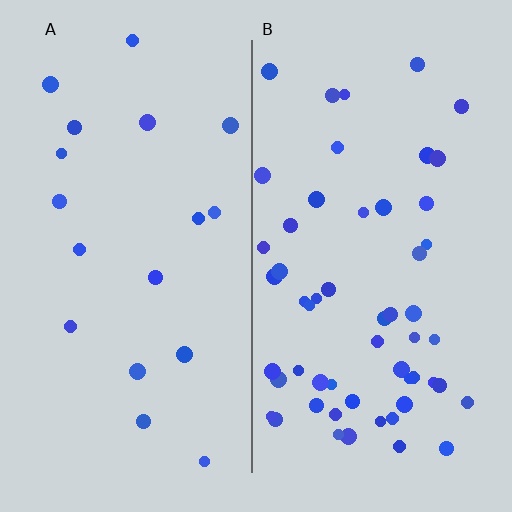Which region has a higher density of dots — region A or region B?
B (the right).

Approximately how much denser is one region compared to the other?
Approximately 3.1× — region B over region A.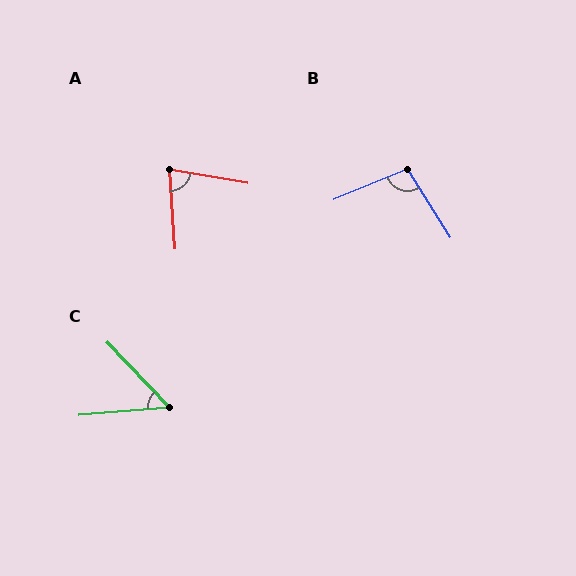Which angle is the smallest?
C, at approximately 51 degrees.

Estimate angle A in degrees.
Approximately 76 degrees.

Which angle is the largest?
B, at approximately 99 degrees.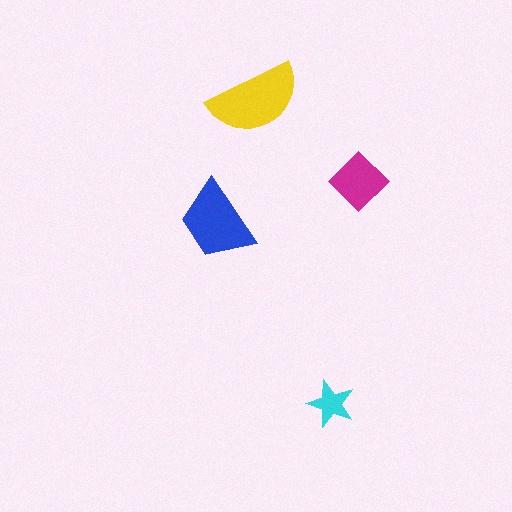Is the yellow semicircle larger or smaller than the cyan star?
Larger.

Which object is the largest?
The yellow semicircle.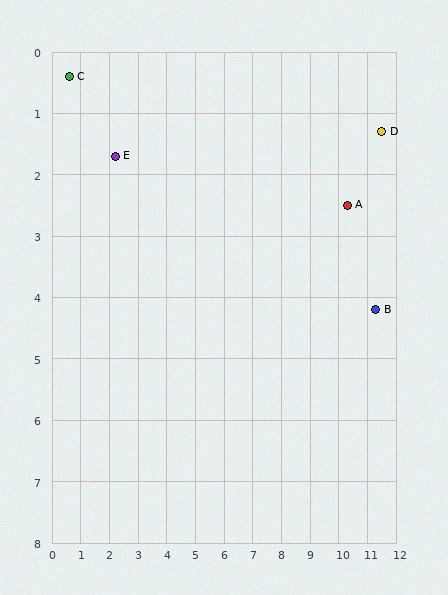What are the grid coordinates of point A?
Point A is at approximately (10.3, 2.5).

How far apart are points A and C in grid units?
Points A and C are about 9.9 grid units apart.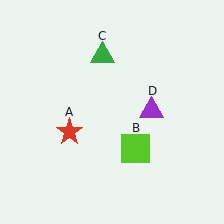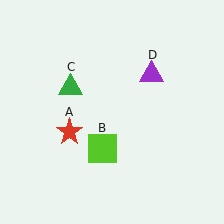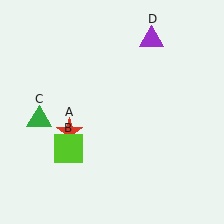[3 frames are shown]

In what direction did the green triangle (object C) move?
The green triangle (object C) moved down and to the left.